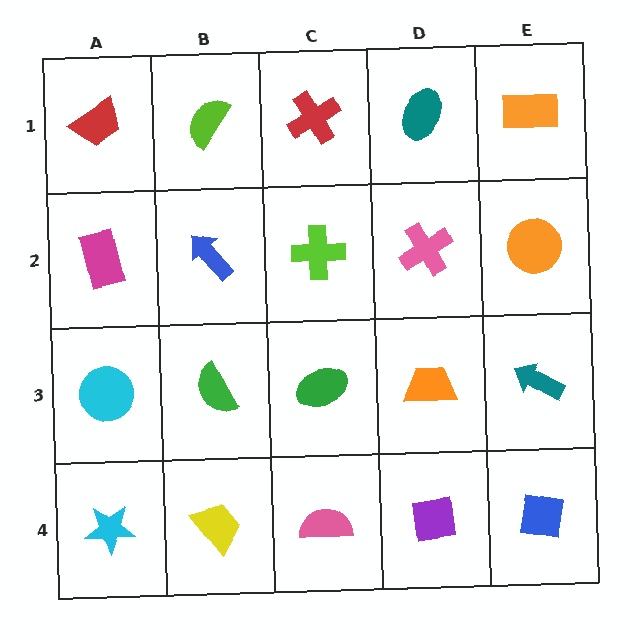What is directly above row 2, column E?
An orange rectangle.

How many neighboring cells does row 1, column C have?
3.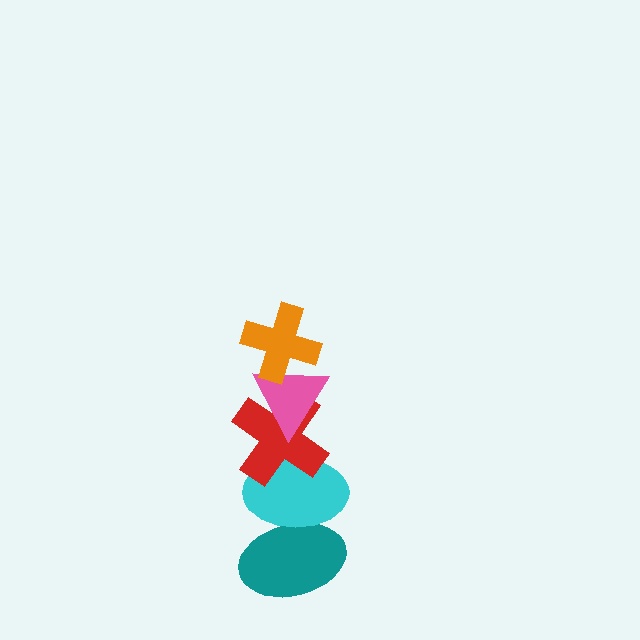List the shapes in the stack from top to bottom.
From top to bottom: the orange cross, the pink triangle, the red cross, the cyan ellipse, the teal ellipse.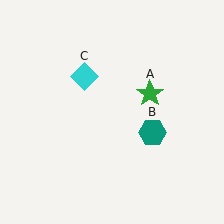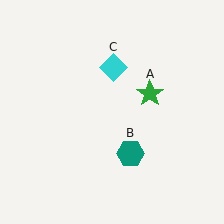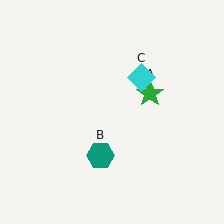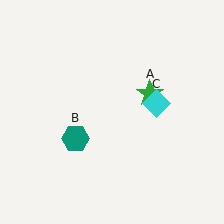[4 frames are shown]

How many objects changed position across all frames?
2 objects changed position: teal hexagon (object B), cyan diamond (object C).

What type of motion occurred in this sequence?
The teal hexagon (object B), cyan diamond (object C) rotated clockwise around the center of the scene.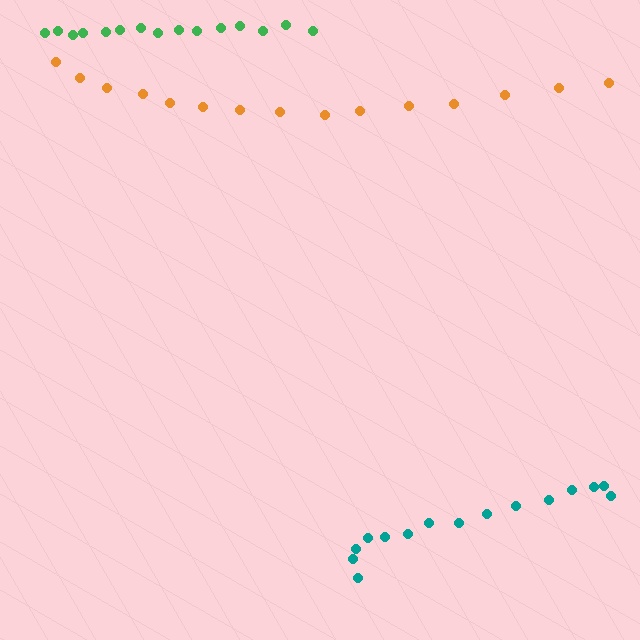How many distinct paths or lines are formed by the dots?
There are 3 distinct paths.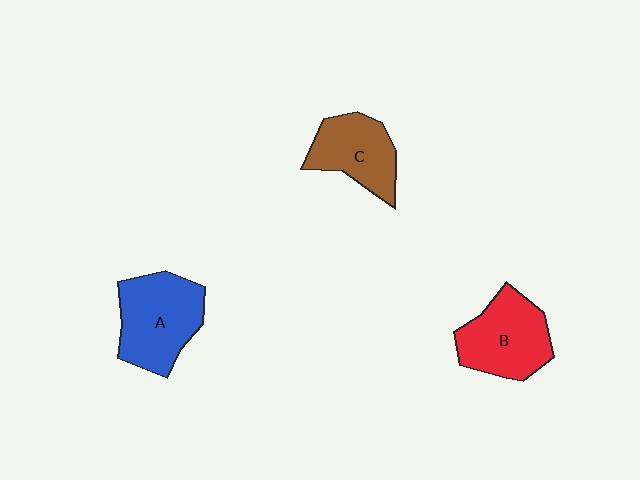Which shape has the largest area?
Shape A (blue).